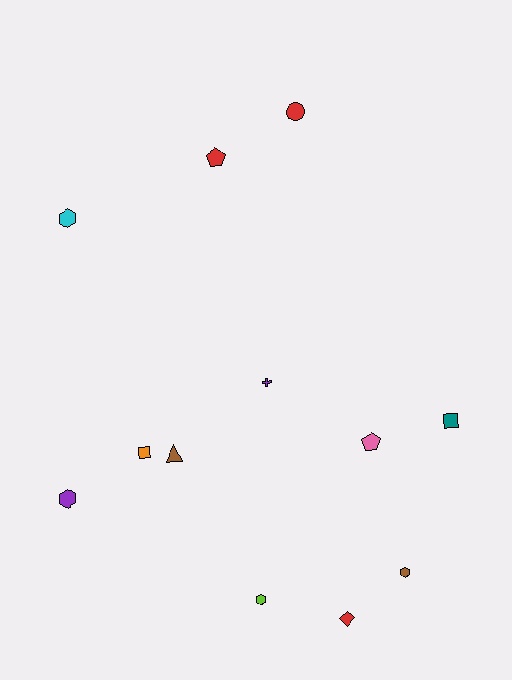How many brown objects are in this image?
There are 2 brown objects.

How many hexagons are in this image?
There are 4 hexagons.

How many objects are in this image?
There are 12 objects.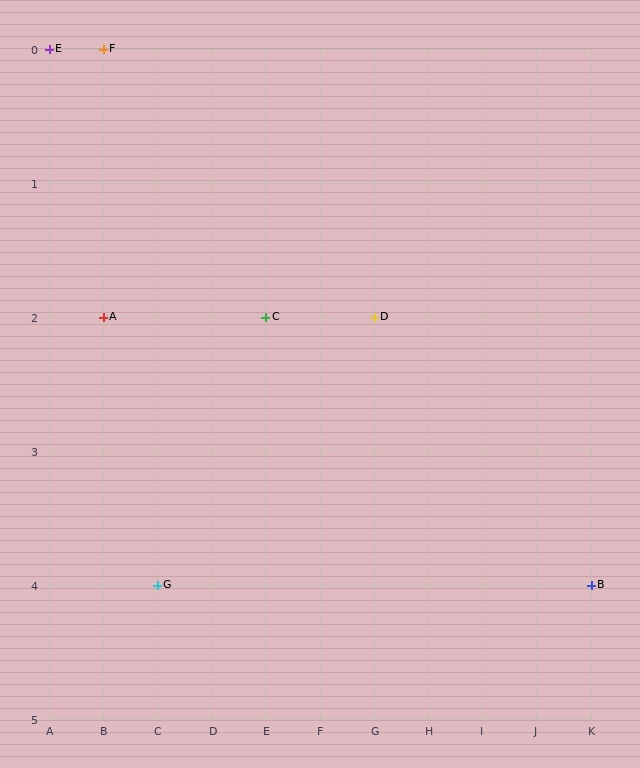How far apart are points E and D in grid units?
Points E and D are 6 columns and 2 rows apart (about 6.3 grid units diagonally).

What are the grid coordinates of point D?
Point D is at grid coordinates (G, 2).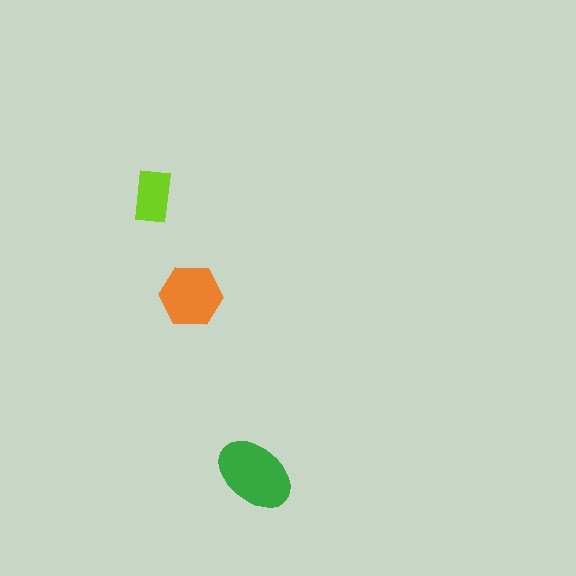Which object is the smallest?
The lime rectangle.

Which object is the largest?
The green ellipse.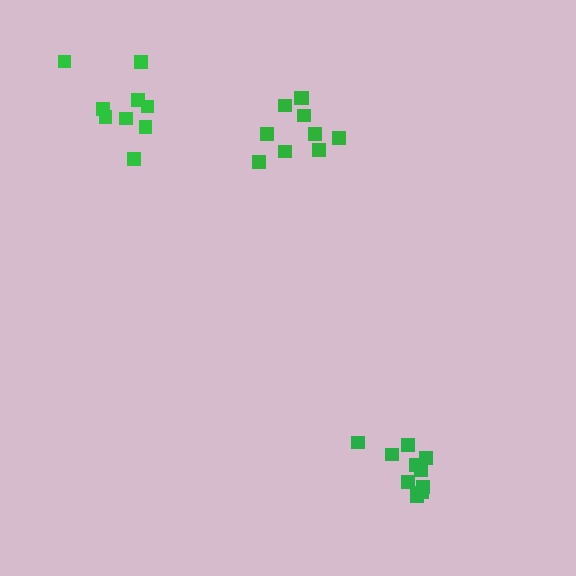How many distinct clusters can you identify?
There are 3 distinct clusters.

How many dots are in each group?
Group 1: 10 dots, Group 2: 9 dots, Group 3: 10 dots (29 total).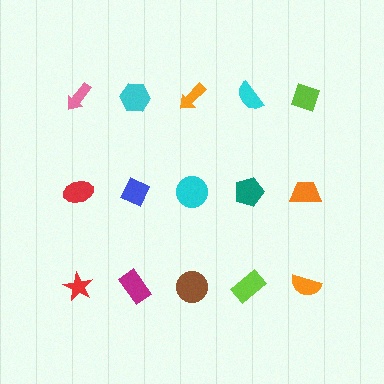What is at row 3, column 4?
A lime rectangle.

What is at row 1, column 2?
A cyan hexagon.